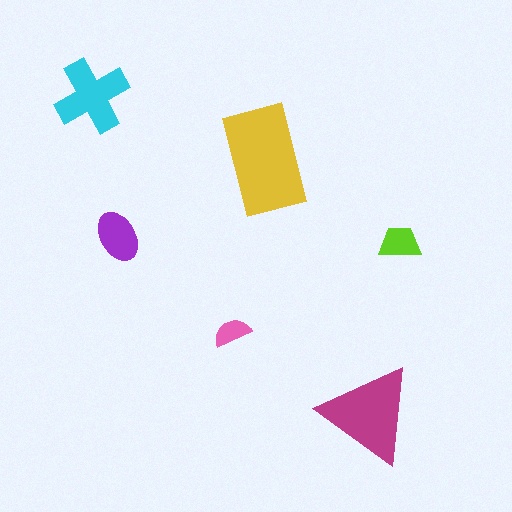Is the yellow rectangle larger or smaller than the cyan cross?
Larger.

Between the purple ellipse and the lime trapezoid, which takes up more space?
The purple ellipse.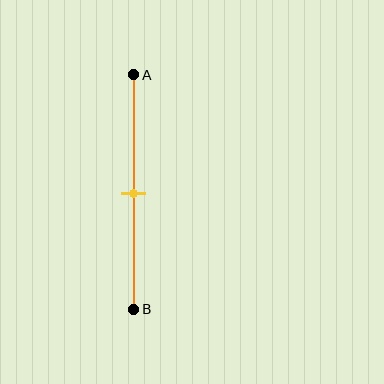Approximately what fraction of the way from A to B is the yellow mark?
The yellow mark is approximately 50% of the way from A to B.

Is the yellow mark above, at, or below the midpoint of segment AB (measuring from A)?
The yellow mark is approximately at the midpoint of segment AB.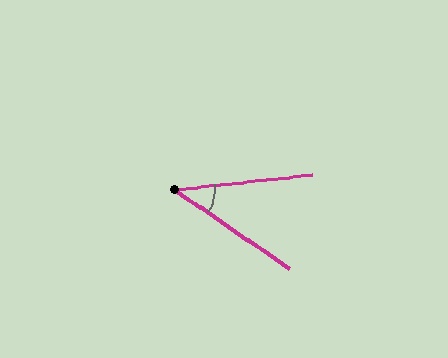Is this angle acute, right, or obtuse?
It is acute.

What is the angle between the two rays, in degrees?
Approximately 40 degrees.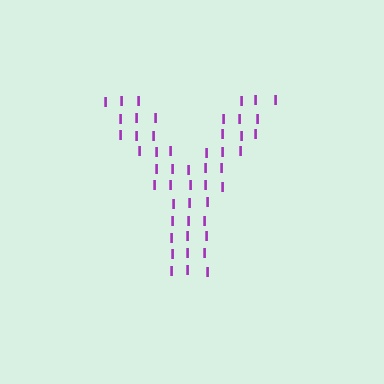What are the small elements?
The small elements are letter I's.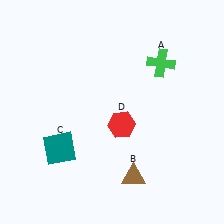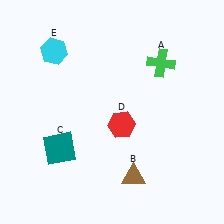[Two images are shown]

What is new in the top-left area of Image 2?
A cyan hexagon (E) was added in the top-left area of Image 2.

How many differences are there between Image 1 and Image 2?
There is 1 difference between the two images.